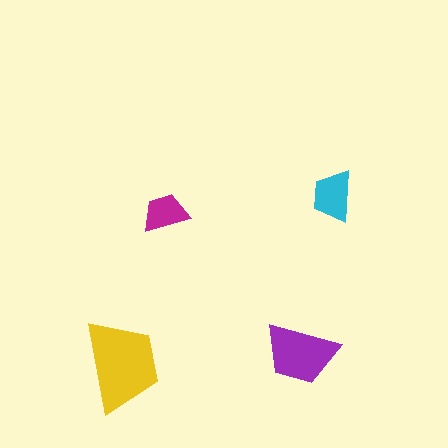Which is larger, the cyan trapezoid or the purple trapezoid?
The purple one.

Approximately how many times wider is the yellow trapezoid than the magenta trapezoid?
About 2 times wider.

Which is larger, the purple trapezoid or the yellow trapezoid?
The yellow one.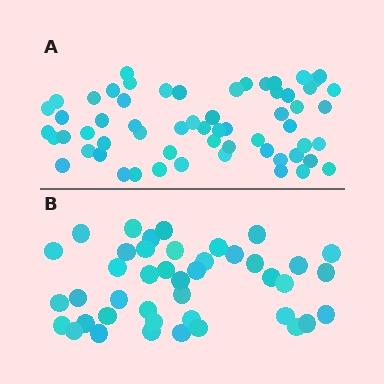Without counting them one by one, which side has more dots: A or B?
Region A (the top region) has more dots.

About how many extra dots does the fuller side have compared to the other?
Region A has approximately 20 more dots than region B.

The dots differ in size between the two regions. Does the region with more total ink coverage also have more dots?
No. Region B has more total ink coverage because its dots are larger, but region A actually contains more individual dots. Total area can be misleading — the number of items is what matters here.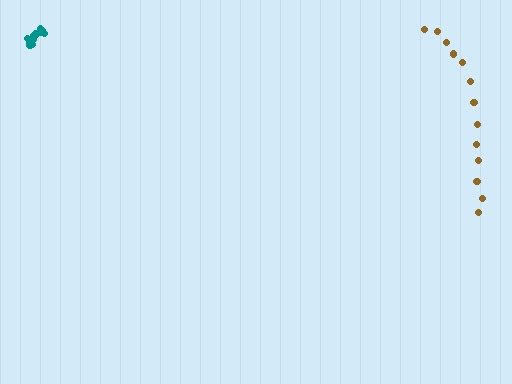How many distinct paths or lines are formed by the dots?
There are 2 distinct paths.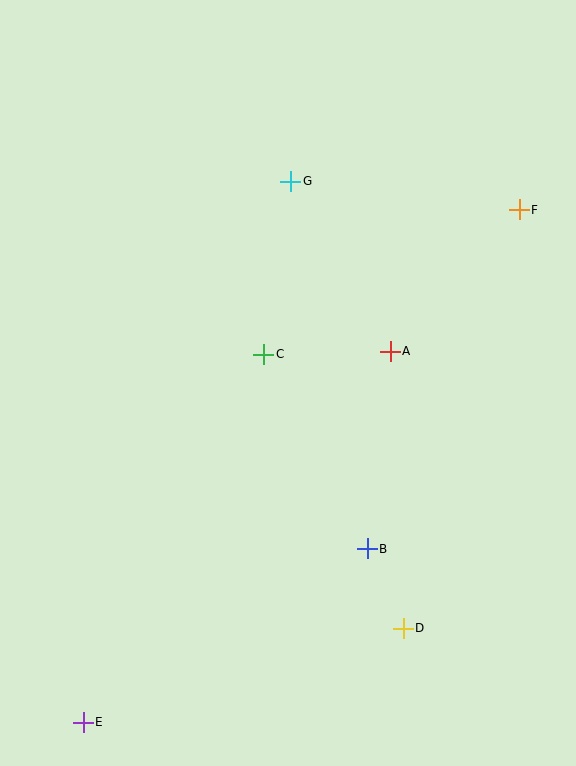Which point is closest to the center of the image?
Point C at (264, 354) is closest to the center.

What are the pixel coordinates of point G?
Point G is at (291, 181).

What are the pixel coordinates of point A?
Point A is at (390, 351).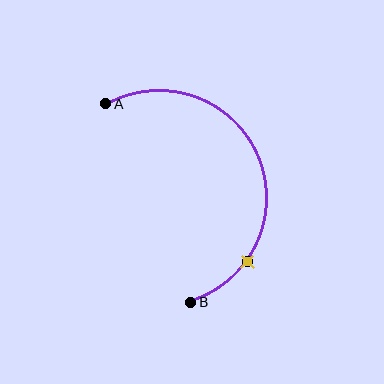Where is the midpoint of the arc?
The arc midpoint is the point on the curve farthest from the straight line joining A and B. It sits to the right of that line.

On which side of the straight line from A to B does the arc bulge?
The arc bulges to the right of the straight line connecting A and B.